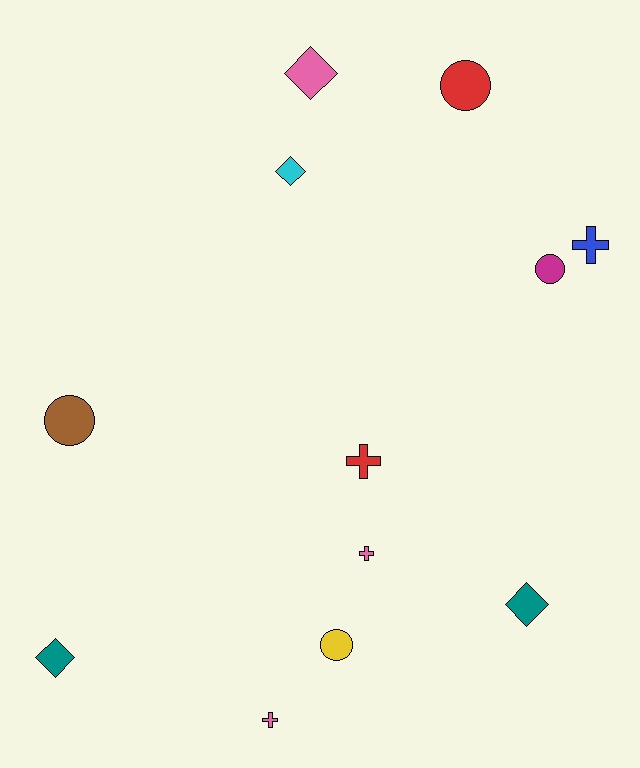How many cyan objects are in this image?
There is 1 cyan object.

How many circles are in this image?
There are 4 circles.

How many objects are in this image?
There are 12 objects.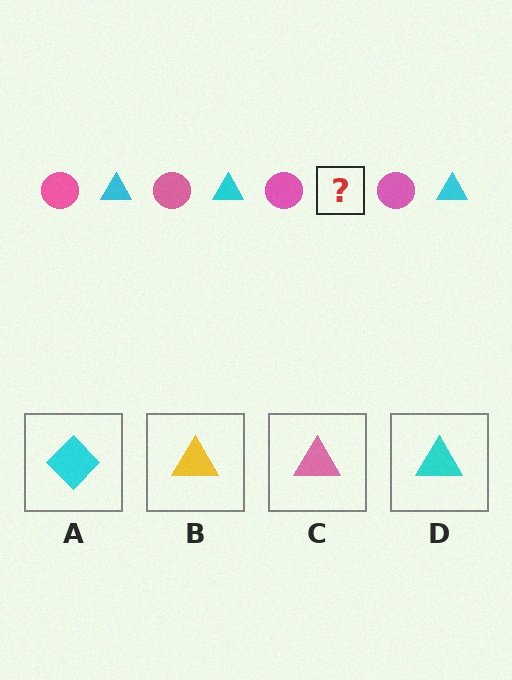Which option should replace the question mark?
Option D.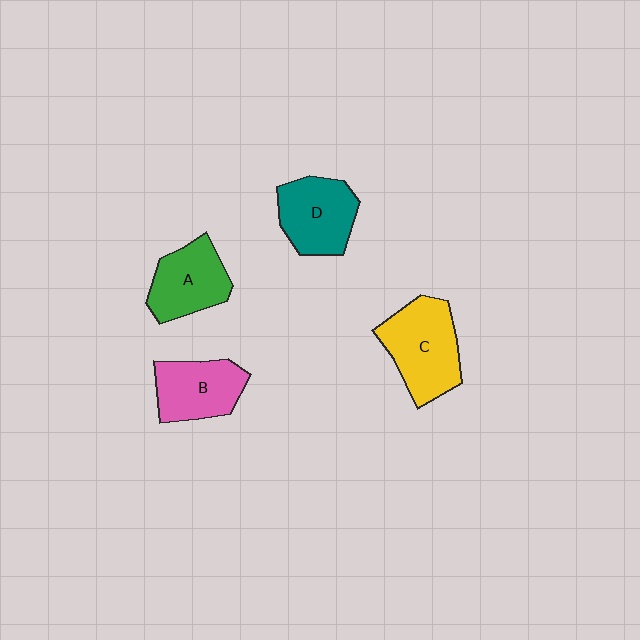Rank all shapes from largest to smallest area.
From largest to smallest: C (yellow), D (teal), B (pink), A (green).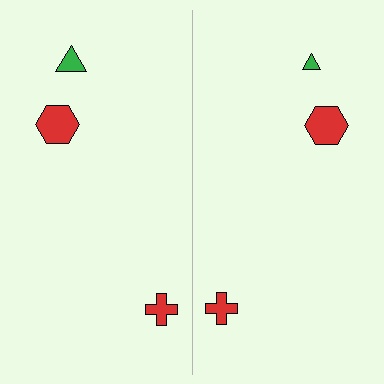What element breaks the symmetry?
The green triangle on the right side has a different size than its mirror counterpart.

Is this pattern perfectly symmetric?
No, the pattern is not perfectly symmetric. The green triangle on the right side has a different size than its mirror counterpart.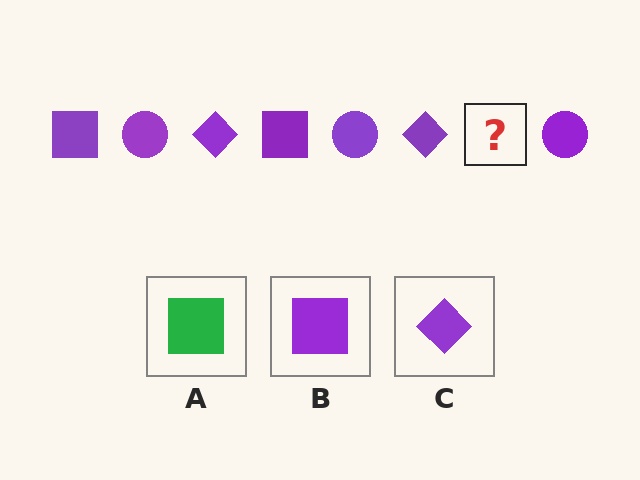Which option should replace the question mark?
Option B.